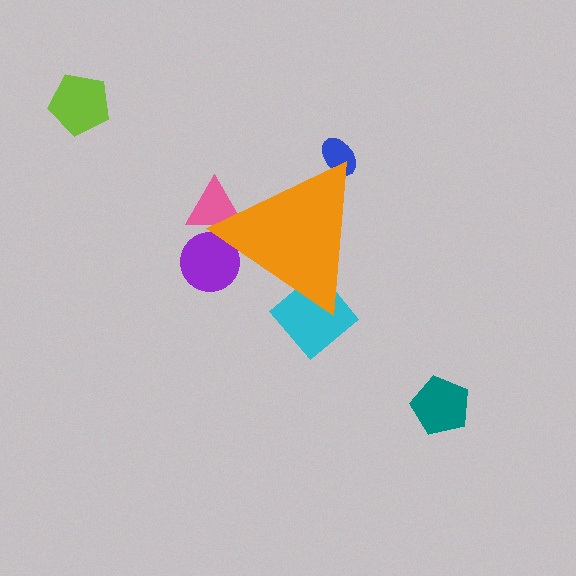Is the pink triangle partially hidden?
Yes, the pink triangle is partially hidden behind the orange triangle.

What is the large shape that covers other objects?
An orange triangle.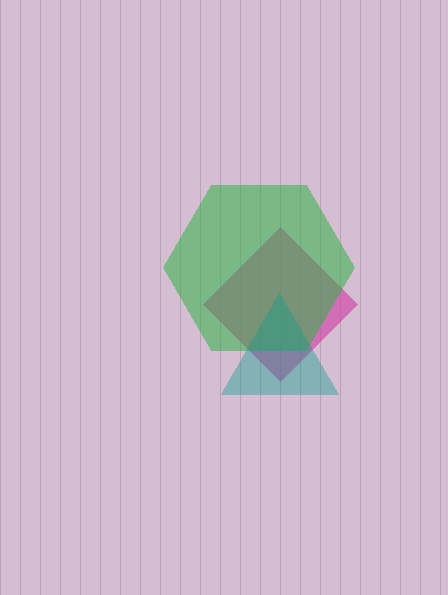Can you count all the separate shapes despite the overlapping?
Yes, there are 3 separate shapes.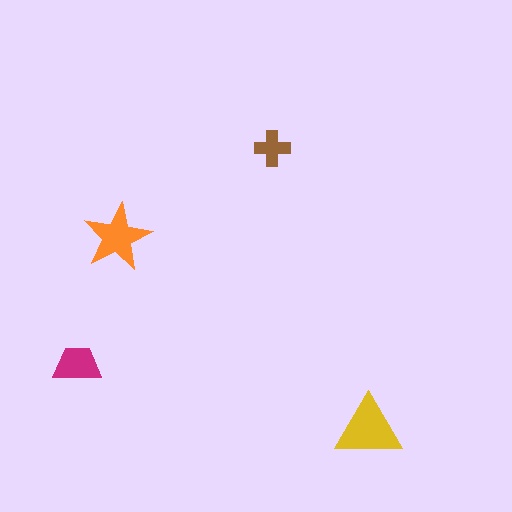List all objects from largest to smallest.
The yellow triangle, the orange star, the magenta trapezoid, the brown cross.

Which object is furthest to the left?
The magenta trapezoid is leftmost.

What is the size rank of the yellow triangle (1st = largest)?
1st.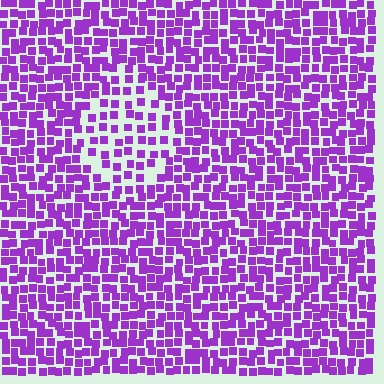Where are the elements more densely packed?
The elements are more densely packed outside the diamond boundary.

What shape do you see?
I see a diamond.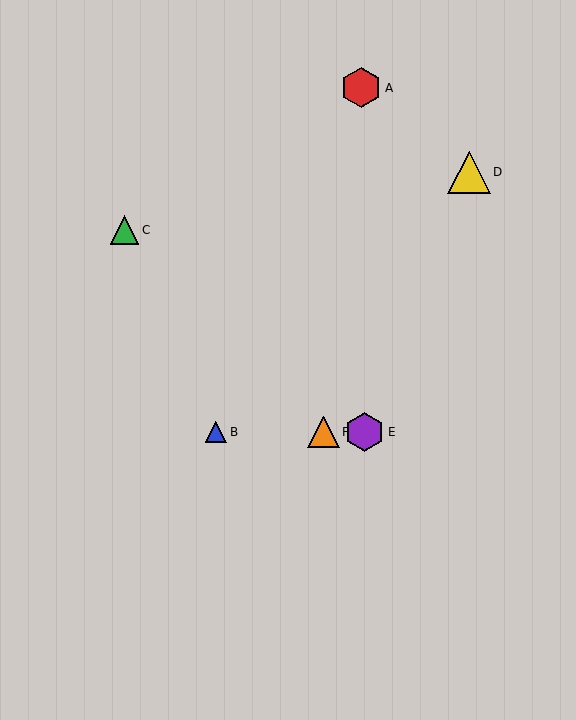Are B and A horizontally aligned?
No, B is at y≈432 and A is at y≈88.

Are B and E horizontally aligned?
Yes, both are at y≈432.